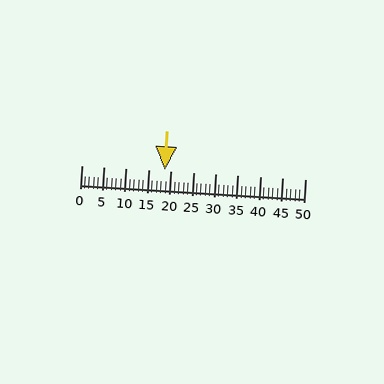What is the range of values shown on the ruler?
The ruler shows values from 0 to 50.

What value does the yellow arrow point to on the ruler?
The yellow arrow points to approximately 19.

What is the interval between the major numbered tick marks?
The major tick marks are spaced 5 units apart.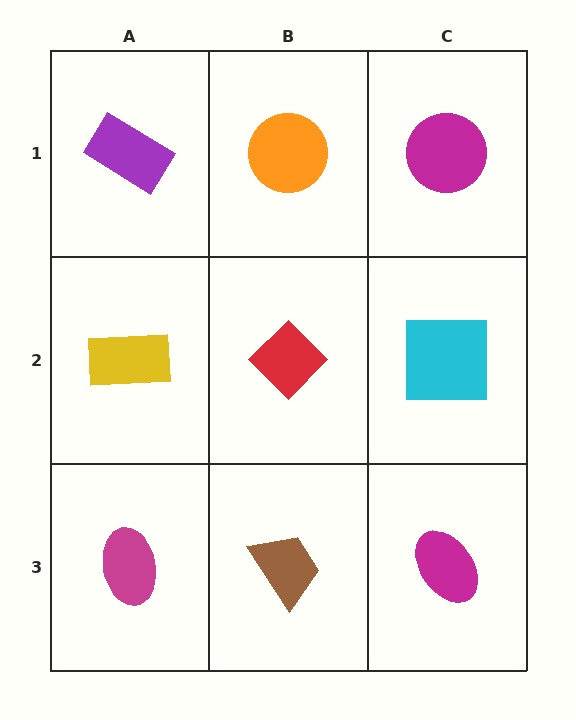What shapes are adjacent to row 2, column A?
A purple rectangle (row 1, column A), a magenta ellipse (row 3, column A), a red diamond (row 2, column B).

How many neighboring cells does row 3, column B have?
3.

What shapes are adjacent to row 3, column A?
A yellow rectangle (row 2, column A), a brown trapezoid (row 3, column B).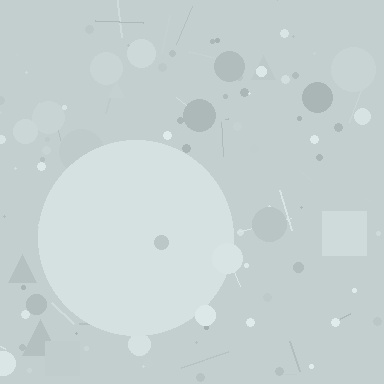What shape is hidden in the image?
A circle is hidden in the image.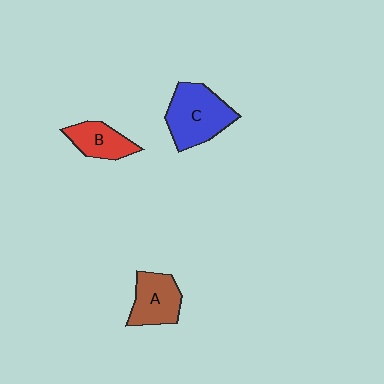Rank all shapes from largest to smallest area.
From largest to smallest: C (blue), A (brown), B (red).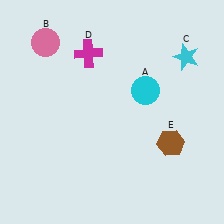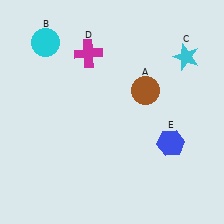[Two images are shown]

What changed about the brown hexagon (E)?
In Image 1, E is brown. In Image 2, it changed to blue.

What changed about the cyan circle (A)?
In Image 1, A is cyan. In Image 2, it changed to brown.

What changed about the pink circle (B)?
In Image 1, B is pink. In Image 2, it changed to cyan.